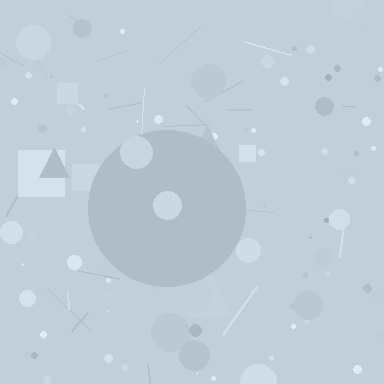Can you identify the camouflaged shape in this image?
The camouflaged shape is a circle.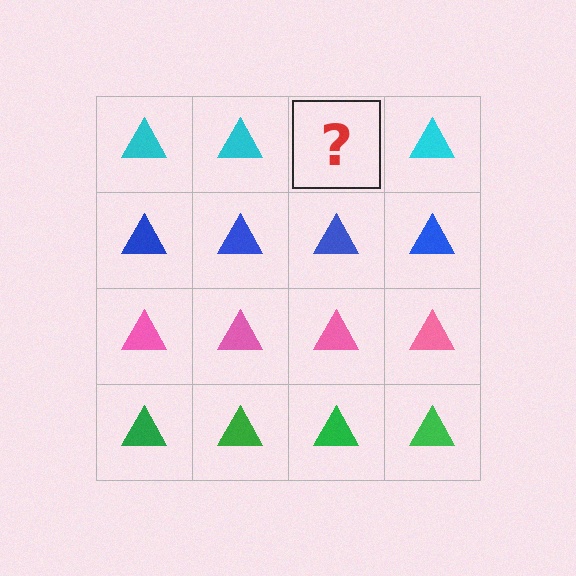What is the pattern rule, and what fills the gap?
The rule is that each row has a consistent color. The gap should be filled with a cyan triangle.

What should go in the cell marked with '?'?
The missing cell should contain a cyan triangle.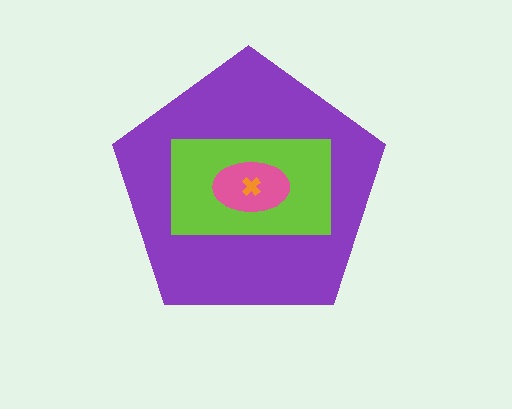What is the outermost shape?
The purple pentagon.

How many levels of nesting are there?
4.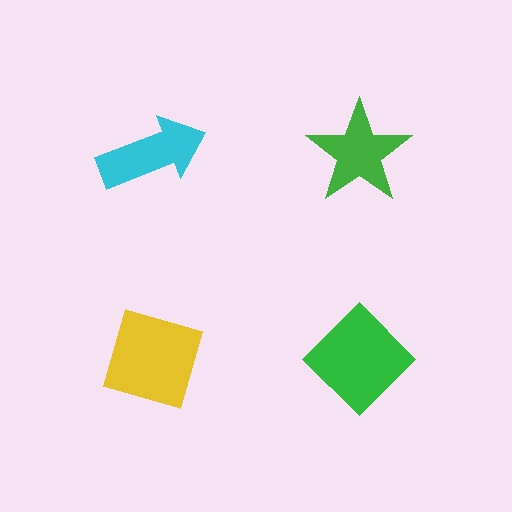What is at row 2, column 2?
A green diamond.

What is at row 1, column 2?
A green star.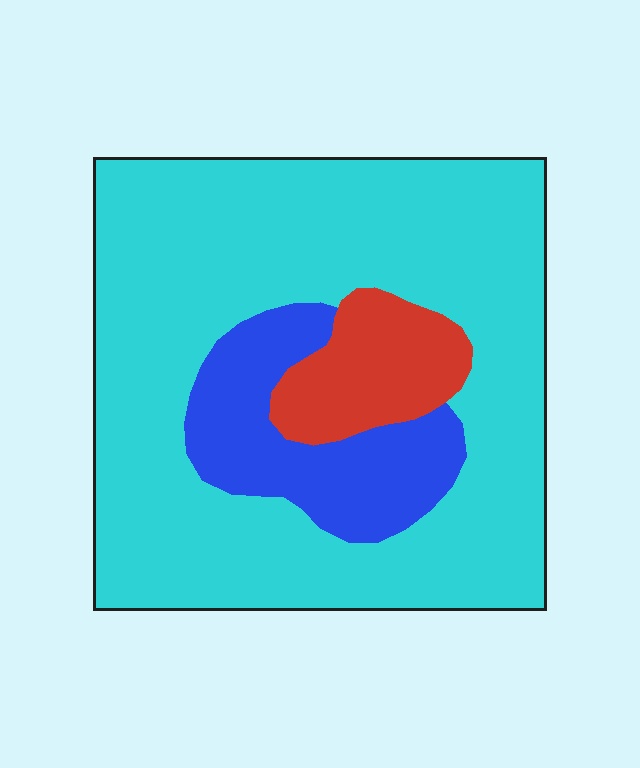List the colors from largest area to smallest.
From largest to smallest: cyan, blue, red.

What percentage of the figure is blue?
Blue covers around 15% of the figure.